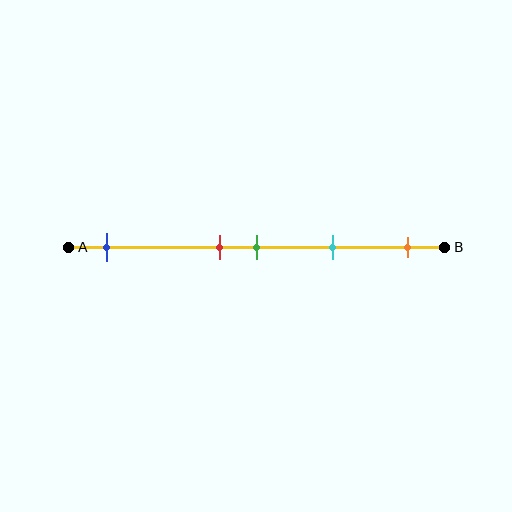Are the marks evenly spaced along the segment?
No, the marks are not evenly spaced.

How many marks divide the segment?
There are 5 marks dividing the segment.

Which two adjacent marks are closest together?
The red and green marks are the closest adjacent pair.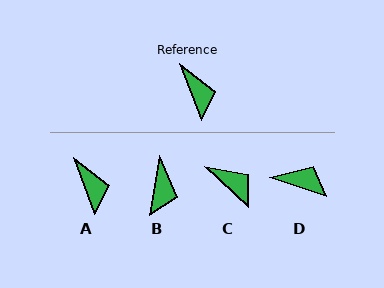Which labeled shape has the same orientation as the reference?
A.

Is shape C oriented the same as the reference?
No, it is off by about 27 degrees.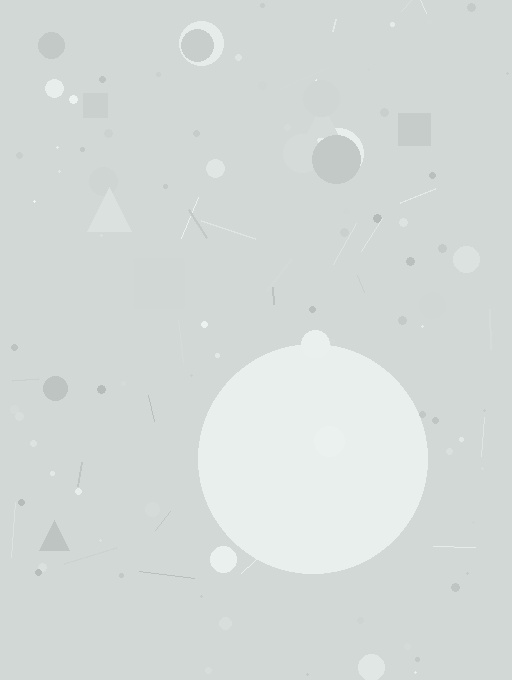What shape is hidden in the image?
A circle is hidden in the image.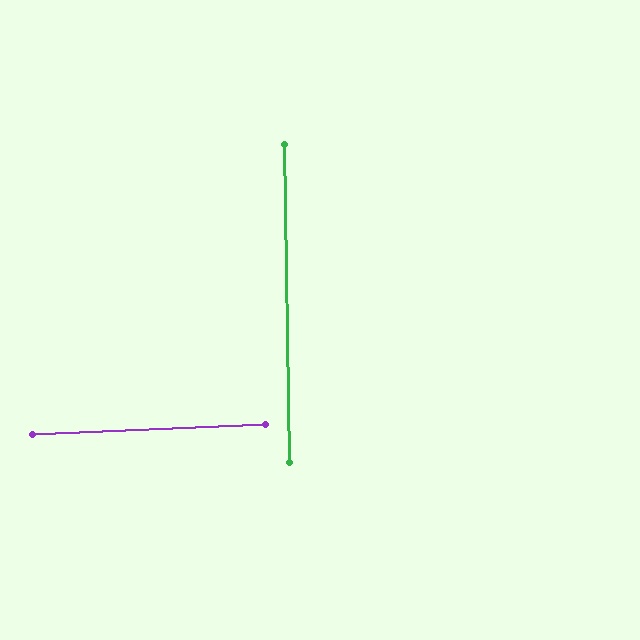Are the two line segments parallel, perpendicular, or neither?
Perpendicular — they meet at approximately 88°.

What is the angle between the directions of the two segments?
Approximately 88 degrees.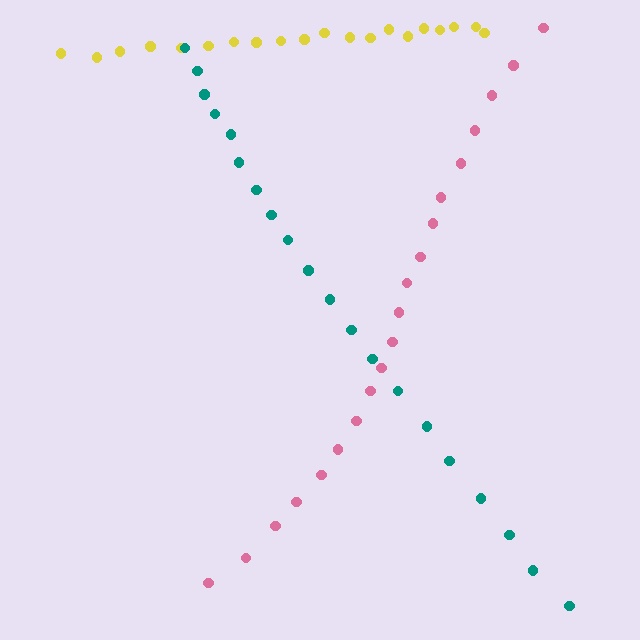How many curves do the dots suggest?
There are 3 distinct paths.